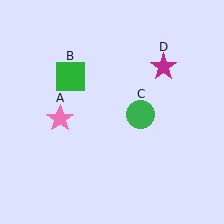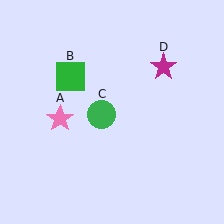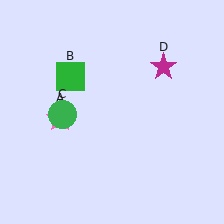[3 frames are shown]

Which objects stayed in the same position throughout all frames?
Pink star (object A) and green square (object B) and magenta star (object D) remained stationary.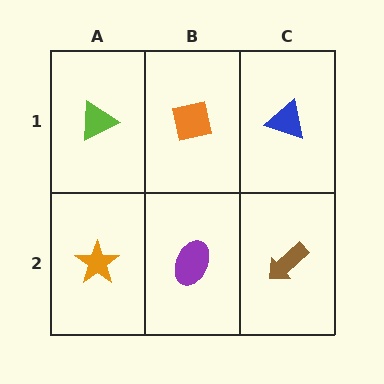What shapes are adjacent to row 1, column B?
A purple ellipse (row 2, column B), a lime triangle (row 1, column A), a blue triangle (row 1, column C).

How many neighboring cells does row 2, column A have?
2.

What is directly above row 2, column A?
A lime triangle.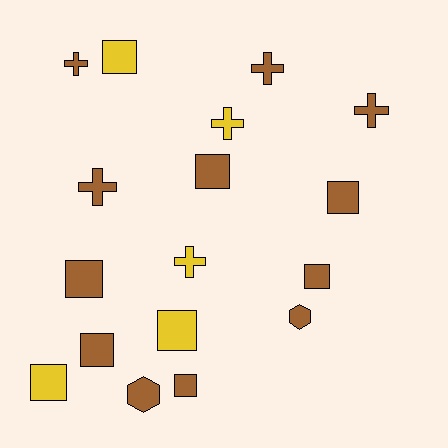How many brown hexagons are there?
There are 2 brown hexagons.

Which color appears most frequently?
Brown, with 12 objects.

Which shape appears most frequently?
Square, with 9 objects.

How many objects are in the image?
There are 17 objects.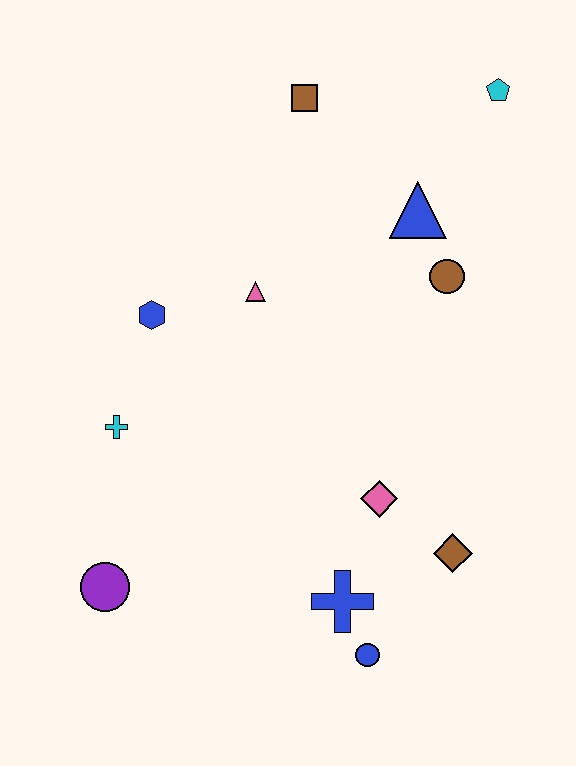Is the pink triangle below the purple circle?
No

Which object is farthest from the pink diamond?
The cyan pentagon is farthest from the pink diamond.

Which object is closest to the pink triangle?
The blue hexagon is closest to the pink triangle.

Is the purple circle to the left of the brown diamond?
Yes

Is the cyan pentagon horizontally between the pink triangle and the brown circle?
No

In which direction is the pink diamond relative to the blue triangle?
The pink diamond is below the blue triangle.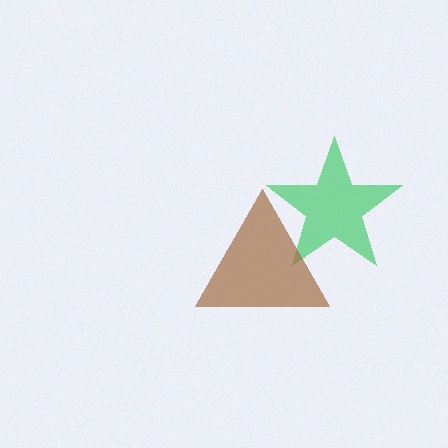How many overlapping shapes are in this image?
There are 2 overlapping shapes in the image.